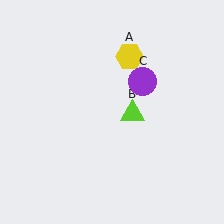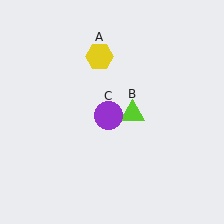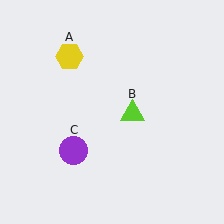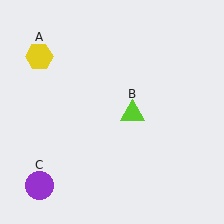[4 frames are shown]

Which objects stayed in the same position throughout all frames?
Lime triangle (object B) remained stationary.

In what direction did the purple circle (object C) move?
The purple circle (object C) moved down and to the left.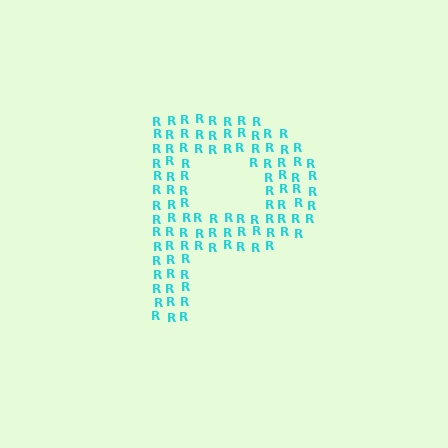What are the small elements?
The small elements are letter R's.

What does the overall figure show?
The overall figure shows the letter P.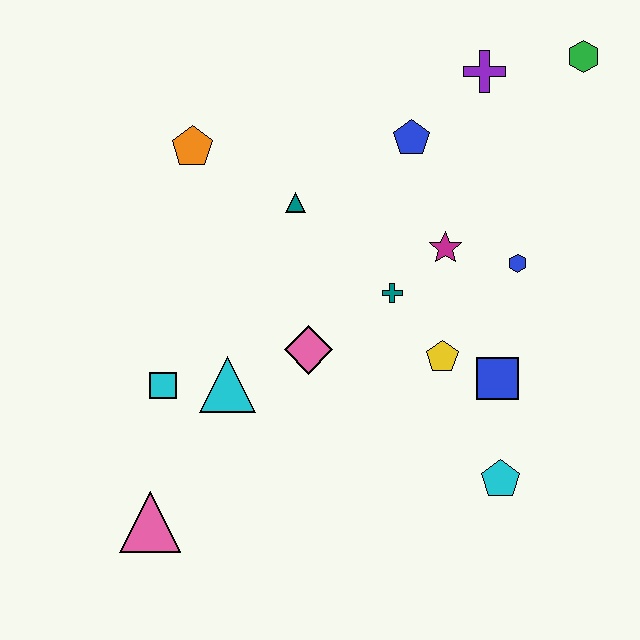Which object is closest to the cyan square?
The cyan triangle is closest to the cyan square.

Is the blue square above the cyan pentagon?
Yes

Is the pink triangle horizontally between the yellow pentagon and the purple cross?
No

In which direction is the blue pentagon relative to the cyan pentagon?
The blue pentagon is above the cyan pentagon.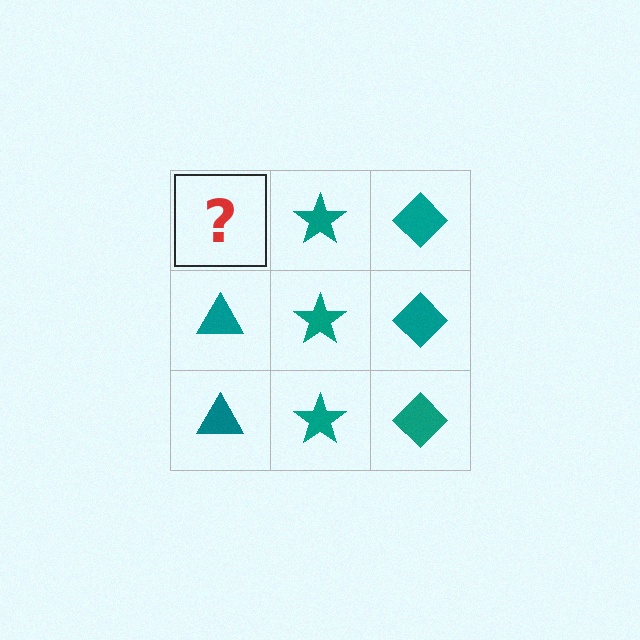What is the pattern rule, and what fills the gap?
The rule is that each column has a consistent shape. The gap should be filled with a teal triangle.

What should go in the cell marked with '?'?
The missing cell should contain a teal triangle.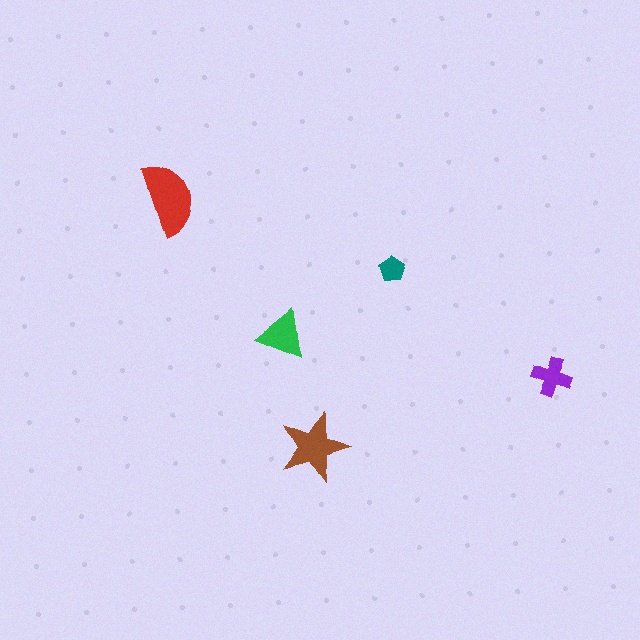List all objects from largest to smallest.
The red semicircle, the brown star, the green triangle, the purple cross, the teal pentagon.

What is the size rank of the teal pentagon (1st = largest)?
5th.